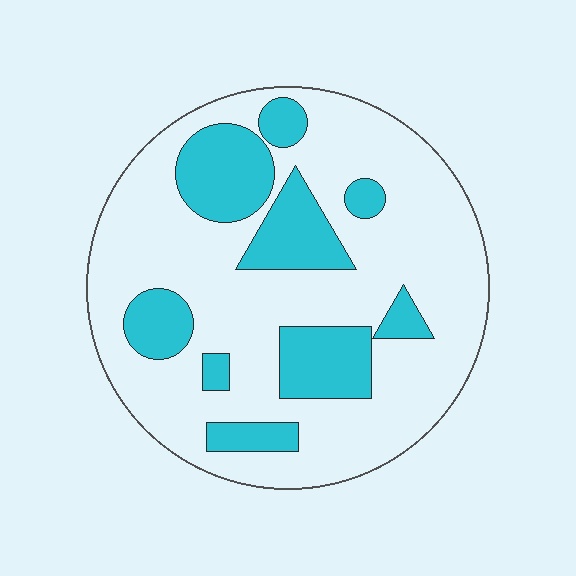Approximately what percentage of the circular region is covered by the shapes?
Approximately 25%.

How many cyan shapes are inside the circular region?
9.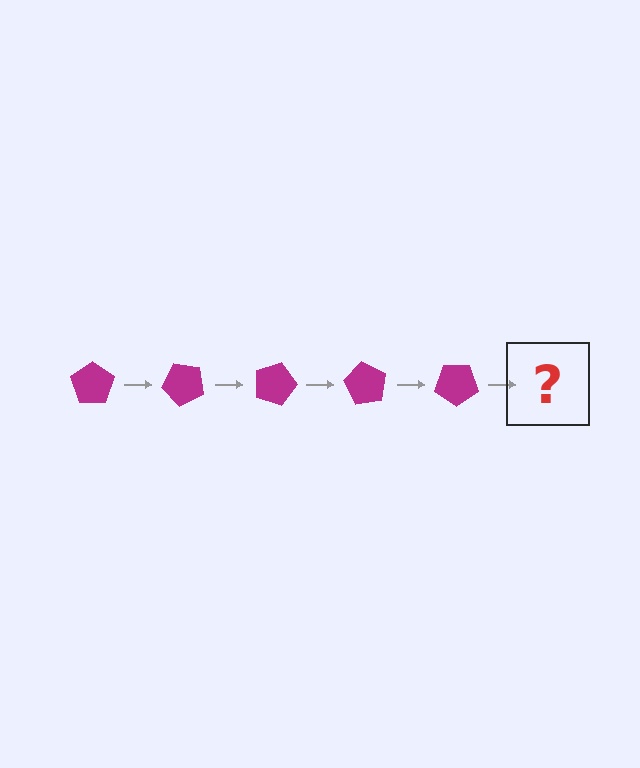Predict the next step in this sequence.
The next step is a magenta pentagon rotated 225 degrees.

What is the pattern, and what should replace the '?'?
The pattern is that the pentagon rotates 45 degrees each step. The '?' should be a magenta pentagon rotated 225 degrees.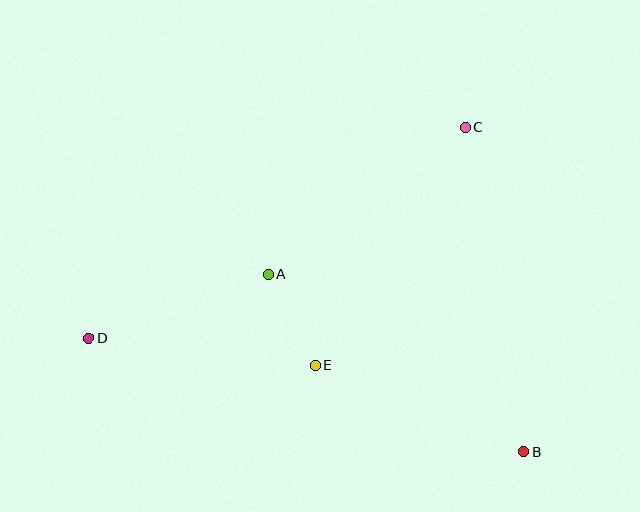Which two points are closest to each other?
Points A and E are closest to each other.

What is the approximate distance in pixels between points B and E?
The distance between B and E is approximately 226 pixels.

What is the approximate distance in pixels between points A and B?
The distance between A and B is approximately 311 pixels.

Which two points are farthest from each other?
Points B and D are farthest from each other.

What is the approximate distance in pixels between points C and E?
The distance between C and E is approximately 281 pixels.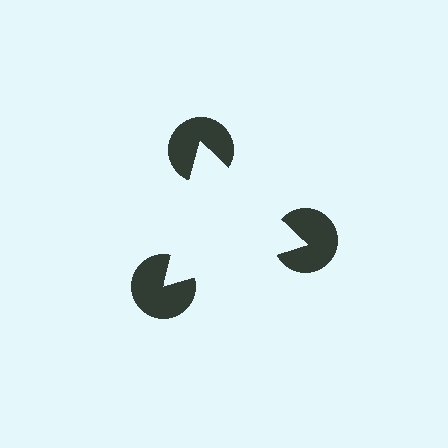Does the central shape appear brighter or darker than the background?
It typically appears slightly brighter than the background, even though no actual brightness change is drawn.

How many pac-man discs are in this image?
There are 3 — one at each vertex of the illusory triangle.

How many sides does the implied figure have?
3 sides.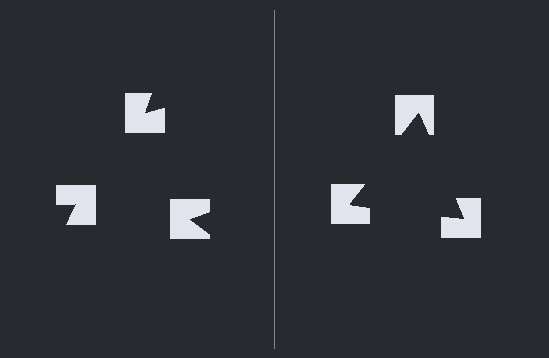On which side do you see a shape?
An illusory triangle appears on the right side. On the left side the wedge cuts are rotated, so no coherent shape forms.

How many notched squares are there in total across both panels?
6 — 3 on each side.